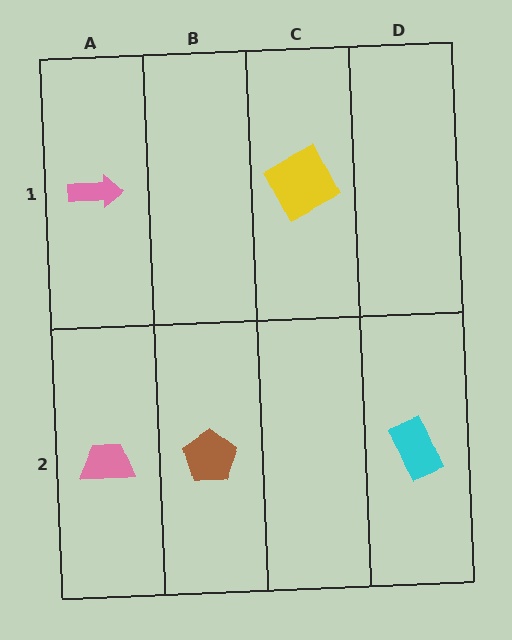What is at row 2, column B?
A brown pentagon.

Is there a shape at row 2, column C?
No, that cell is empty.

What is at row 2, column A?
A pink trapezoid.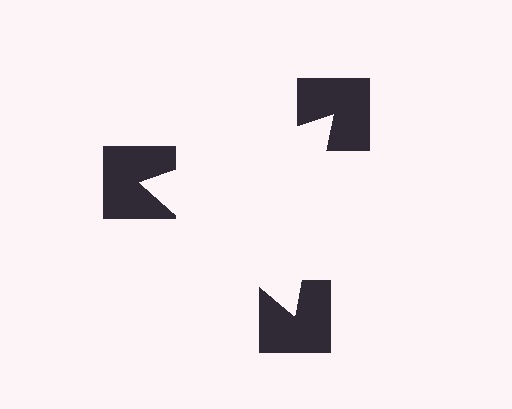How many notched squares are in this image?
There are 3 — one at each vertex of the illusory triangle.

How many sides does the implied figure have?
3 sides.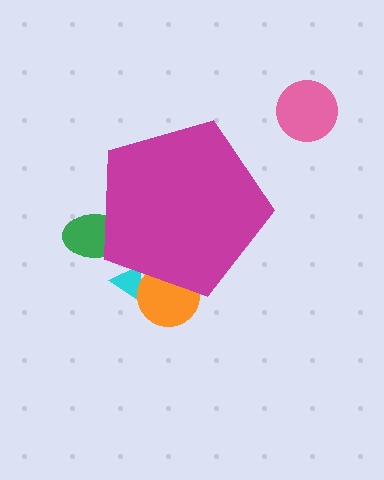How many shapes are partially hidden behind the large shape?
3 shapes are partially hidden.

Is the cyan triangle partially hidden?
Yes, the cyan triangle is partially hidden behind the magenta pentagon.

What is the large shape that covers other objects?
A magenta pentagon.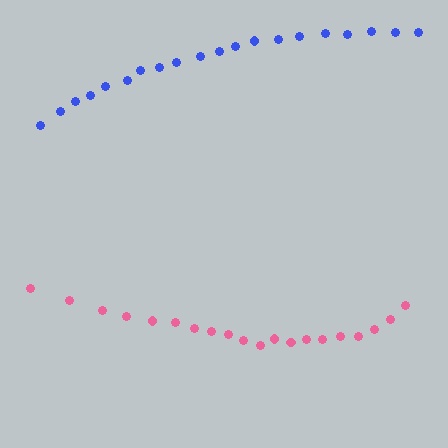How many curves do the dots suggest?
There are 2 distinct paths.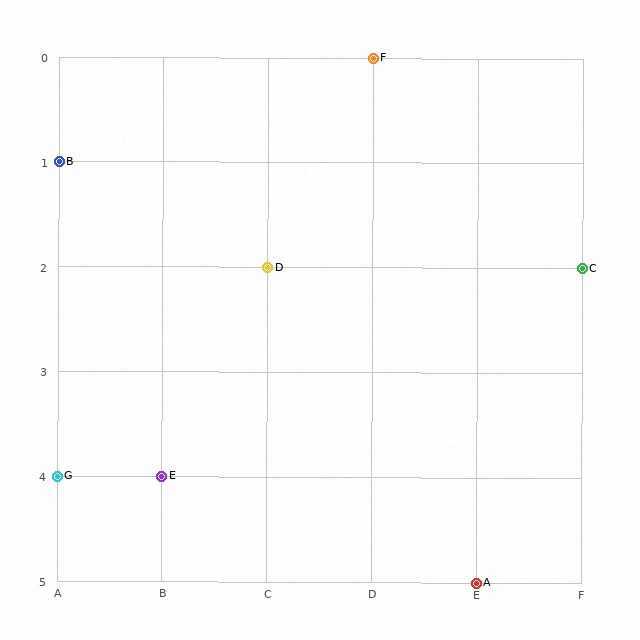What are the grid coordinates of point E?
Point E is at grid coordinates (B, 4).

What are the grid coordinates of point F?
Point F is at grid coordinates (D, 0).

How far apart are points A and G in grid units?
Points A and G are 4 columns and 1 row apart (about 4.1 grid units diagonally).